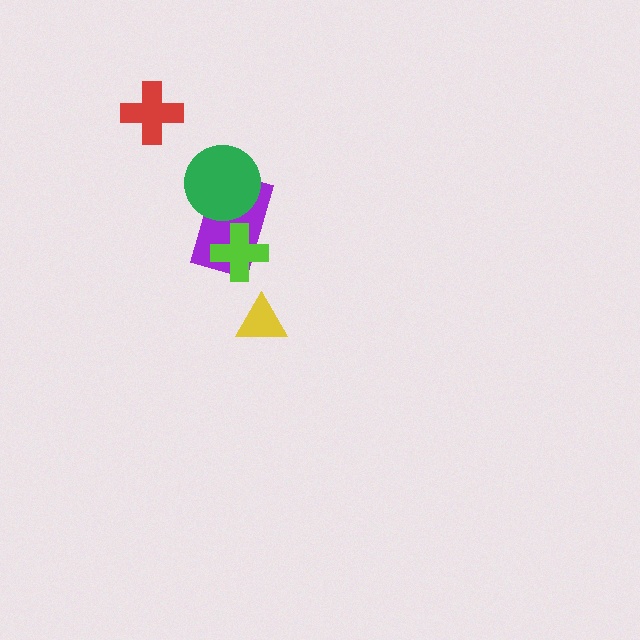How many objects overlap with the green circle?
1 object overlaps with the green circle.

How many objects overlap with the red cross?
0 objects overlap with the red cross.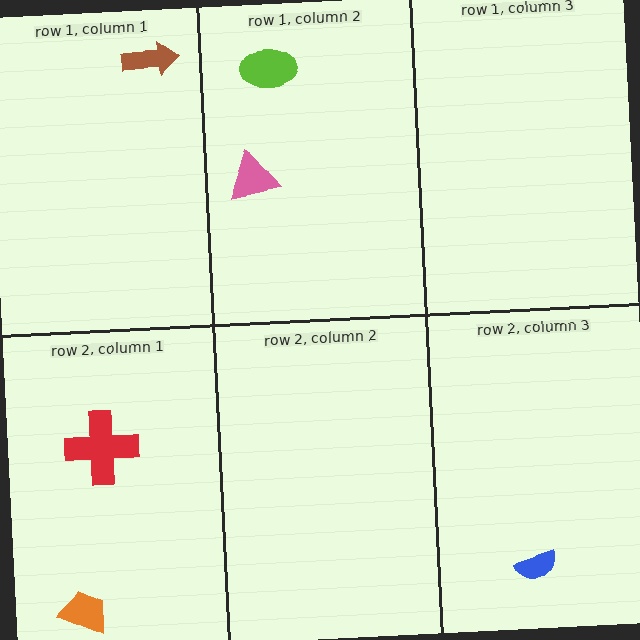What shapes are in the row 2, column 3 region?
The blue semicircle.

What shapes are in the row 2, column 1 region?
The orange trapezoid, the red cross.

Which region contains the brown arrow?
The row 1, column 1 region.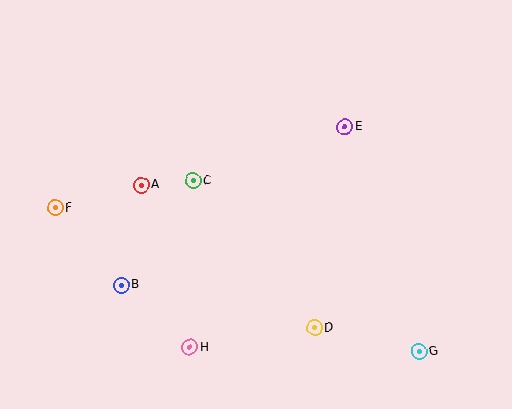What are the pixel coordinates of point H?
Point H is at (190, 347).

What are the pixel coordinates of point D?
Point D is at (314, 328).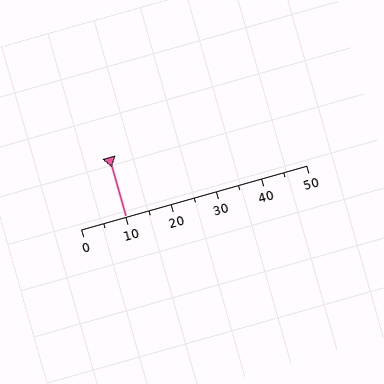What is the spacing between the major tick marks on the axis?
The major ticks are spaced 10 apart.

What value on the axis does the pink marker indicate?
The marker indicates approximately 10.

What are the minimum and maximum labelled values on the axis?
The axis runs from 0 to 50.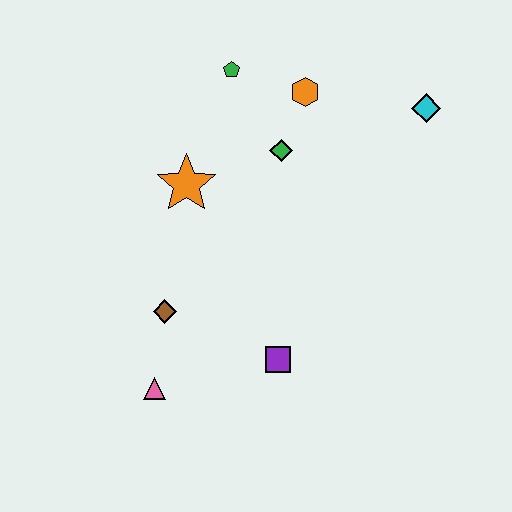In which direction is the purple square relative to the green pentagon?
The purple square is below the green pentagon.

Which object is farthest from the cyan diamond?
The pink triangle is farthest from the cyan diamond.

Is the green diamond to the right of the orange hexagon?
No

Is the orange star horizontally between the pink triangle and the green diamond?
Yes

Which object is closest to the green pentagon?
The orange hexagon is closest to the green pentagon.